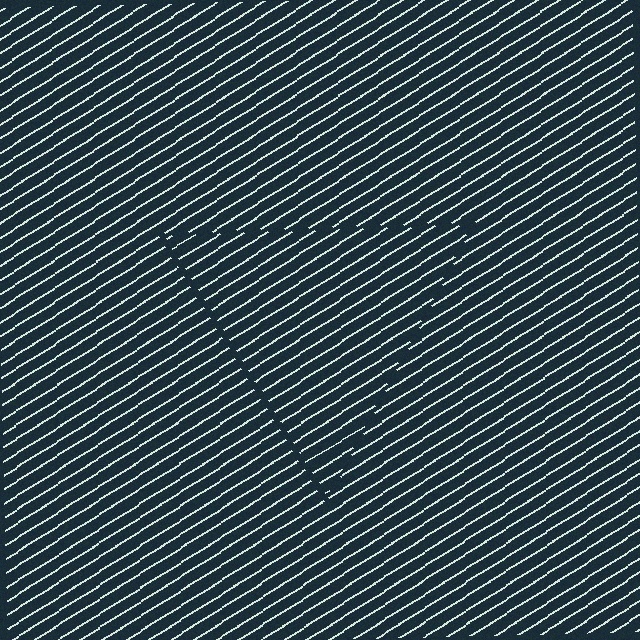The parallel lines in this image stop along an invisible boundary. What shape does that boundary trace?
An illusory triangle. The interior of the shape contains the same grating, shifted by half a period — the contour is defined by the phase discontinuity where line-ends from the inner and outer gratings abut.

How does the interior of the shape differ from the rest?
The interior of the shape contains the same grating, shifted by half a period — the contour is defined by the phase discontinuity where line-ends from the inner and outer gratings abut.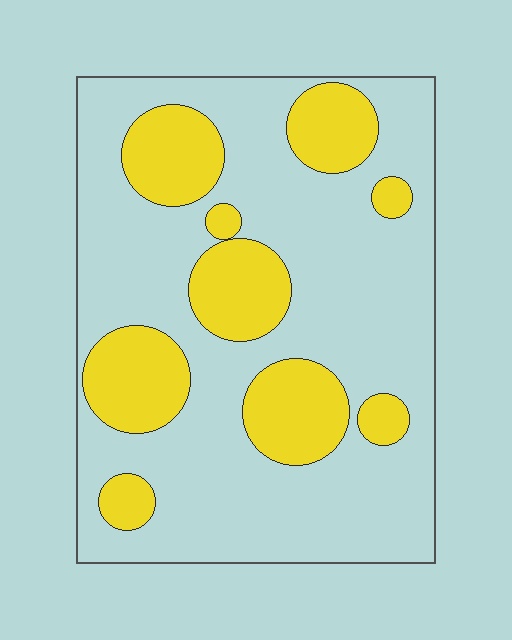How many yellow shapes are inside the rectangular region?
9.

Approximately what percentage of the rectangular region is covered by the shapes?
Approximately 30%.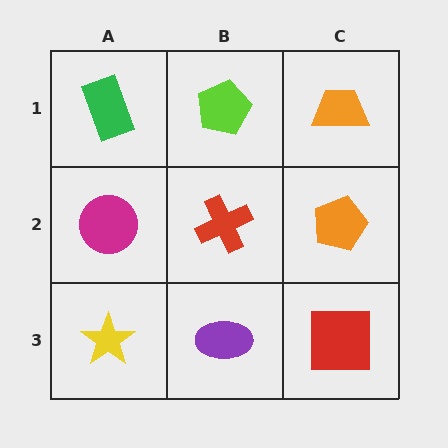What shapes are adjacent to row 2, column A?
A green rectangle (row 1, column A), a yellow star (row 3, column A), a red cross (row 2, column B).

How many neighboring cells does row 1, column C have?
2.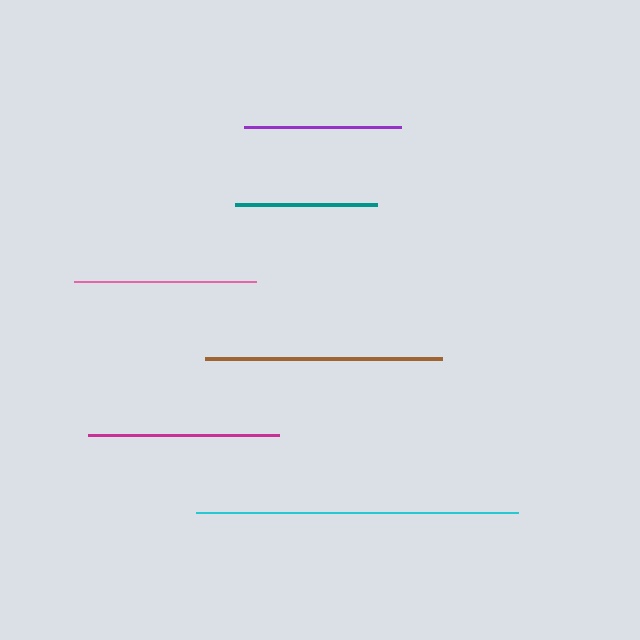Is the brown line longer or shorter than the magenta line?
The brown line is longer than the magenta line.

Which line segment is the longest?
The cyan line is the longest at approximately 322 pixels.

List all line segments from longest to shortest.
From longest to shortest: cyan, brown, magenta, pink, purple, teal.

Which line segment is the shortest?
The teal line is the shortest at approximately 142 pixels.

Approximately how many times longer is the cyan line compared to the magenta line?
The cyan line is approximately 1.7 times the length of the magenta line.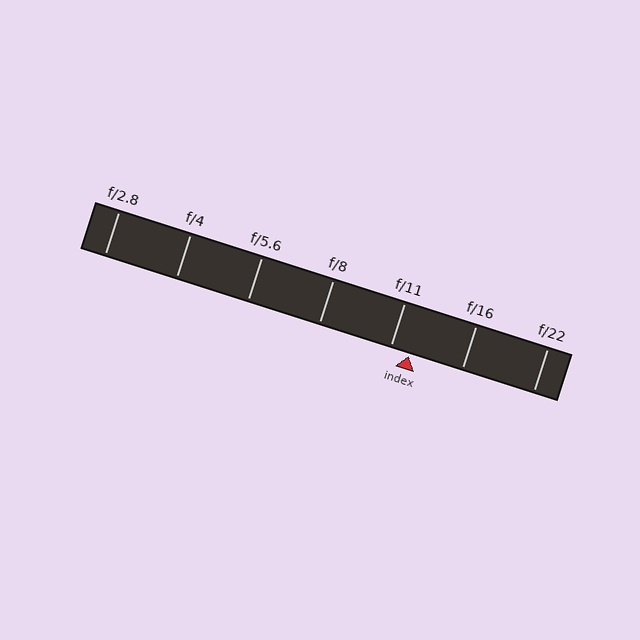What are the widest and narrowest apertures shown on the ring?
The widest aperture shown is f/2.8 and the narrowest is f/22.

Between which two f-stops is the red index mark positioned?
The index mark is between f/11 and f/16.